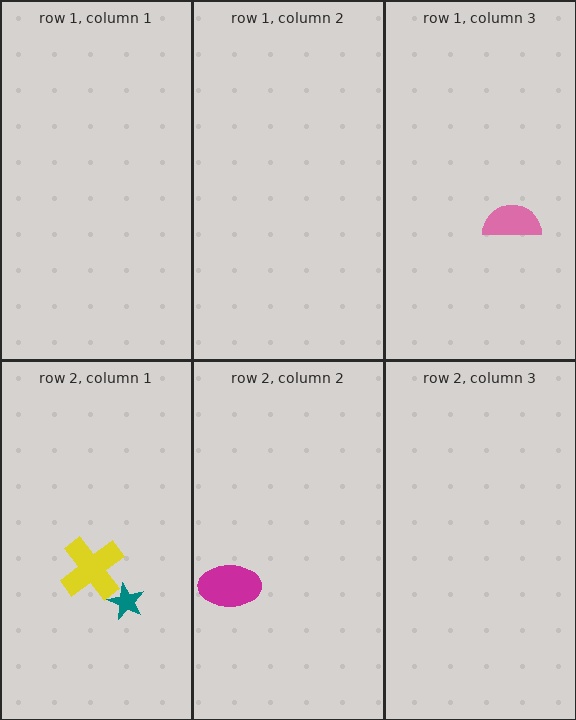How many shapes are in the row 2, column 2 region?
1.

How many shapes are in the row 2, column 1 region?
2.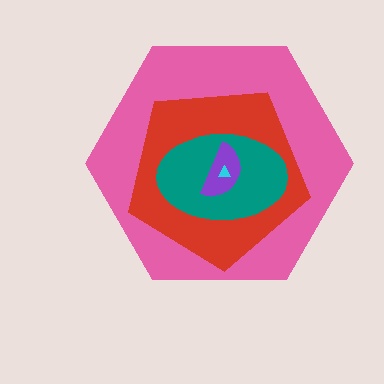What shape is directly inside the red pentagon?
The teal ellipse.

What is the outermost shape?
The pink hexagon.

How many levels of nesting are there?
5.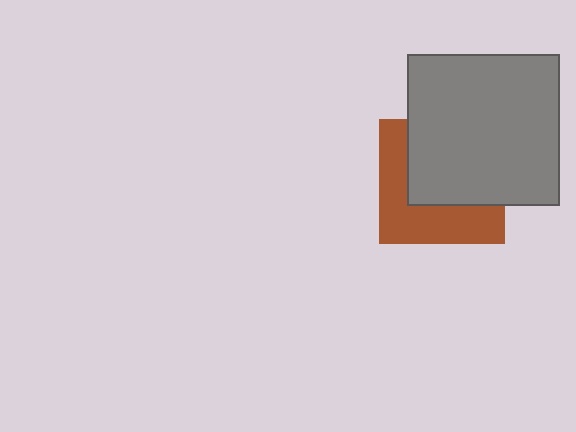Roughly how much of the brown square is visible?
About half of it is visible (roughly 46%).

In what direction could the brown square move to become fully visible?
The brown square could move toward the lower-left. That would shift it out from behind the gray square entirely.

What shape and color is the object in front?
The object in front is a gray square.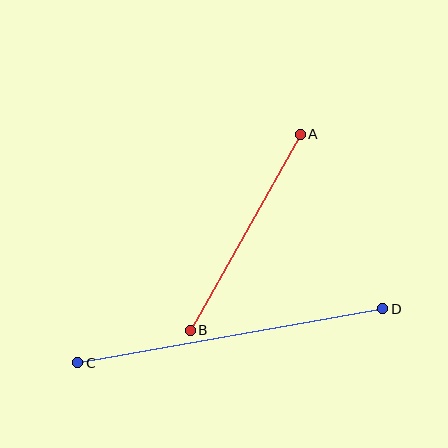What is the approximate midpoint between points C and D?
The midpoint is at approximately (230, 336) pixels.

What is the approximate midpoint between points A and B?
The midpoint is at approximately (245, 232) pixels.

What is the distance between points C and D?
The distance is approximately 310 pixels.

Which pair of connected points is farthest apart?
Points C and D are farthest apart.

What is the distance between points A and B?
The distance is approximately 225 pixels.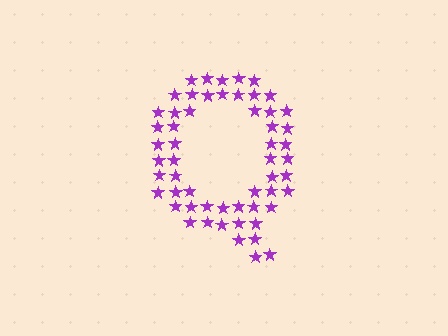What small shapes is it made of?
It is made of small stars.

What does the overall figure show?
The overall figure shows the letter Q.